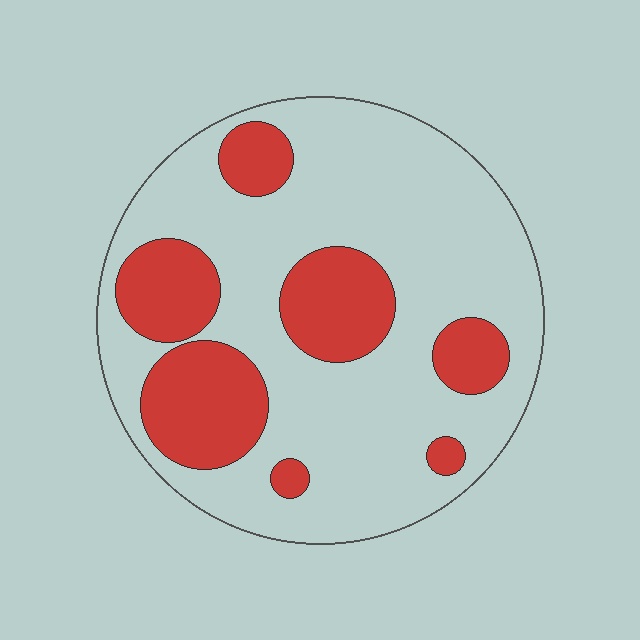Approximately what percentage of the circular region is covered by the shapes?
Approximately 30%.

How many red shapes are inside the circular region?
7.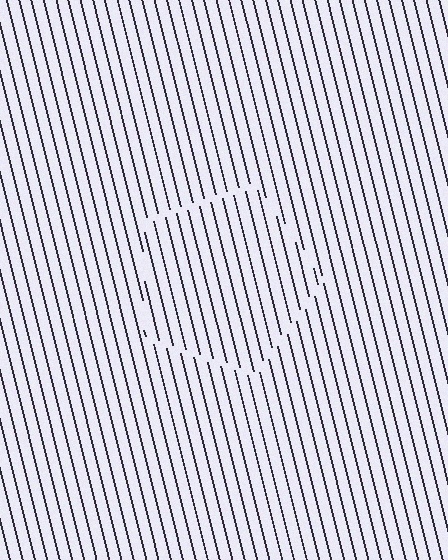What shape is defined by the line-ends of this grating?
An illusory pentagon. The interior of the shape contains the same grating, shifted by half a period — the contour is defined by the phase discontinuity where line-ends from the inner and outer gratings abut.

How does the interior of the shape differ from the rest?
The interior of the shape contains the same grating, shifted by half a period — the contour is defined by the phase discontinuity where line-ends from the inner and outer gratings abut.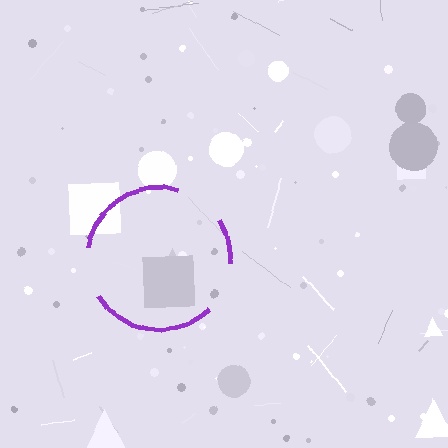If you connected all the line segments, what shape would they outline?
They would outline a circle.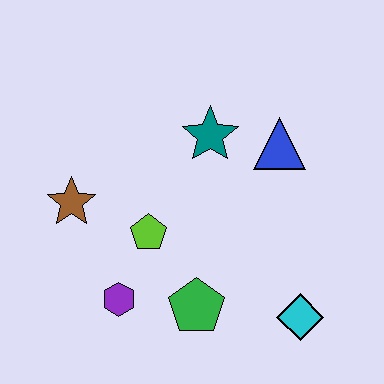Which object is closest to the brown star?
The lime pentagon is closest to the brown star.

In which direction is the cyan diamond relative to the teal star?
The cyan diamond is below the teal star.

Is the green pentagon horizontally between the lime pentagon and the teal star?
Yes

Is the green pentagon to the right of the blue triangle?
No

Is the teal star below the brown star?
No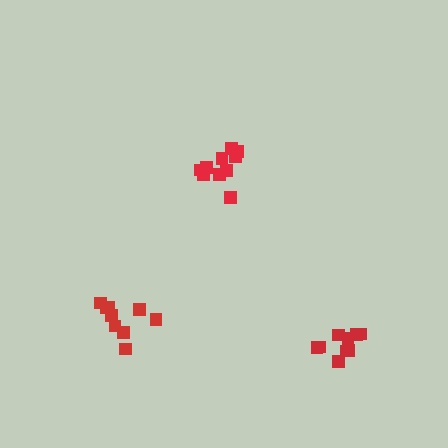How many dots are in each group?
Group 1: 9 dots, Group 2: 10 dots, Group 3: 10 dots (29 total).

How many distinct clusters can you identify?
There are 3 distinct clusters.